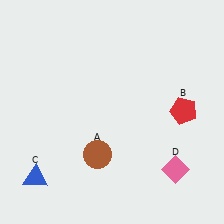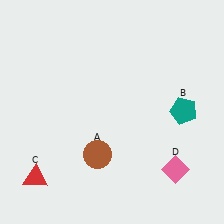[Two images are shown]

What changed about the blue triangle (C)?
In Image 1, C is blue. In Image 2, it changed to red.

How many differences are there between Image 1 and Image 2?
There are 2 differences between the two images.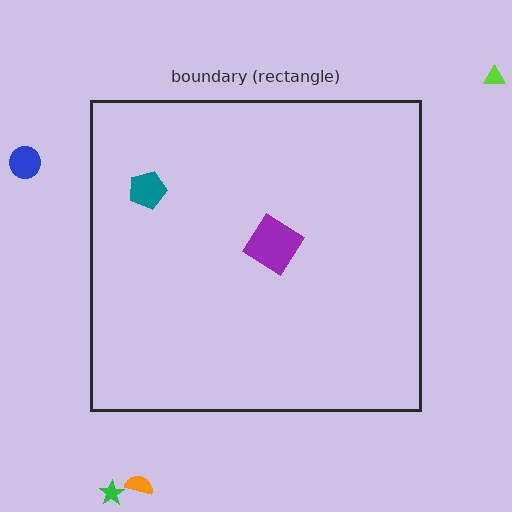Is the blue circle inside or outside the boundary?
Outside.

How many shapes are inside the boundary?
2 inside, 4 outside.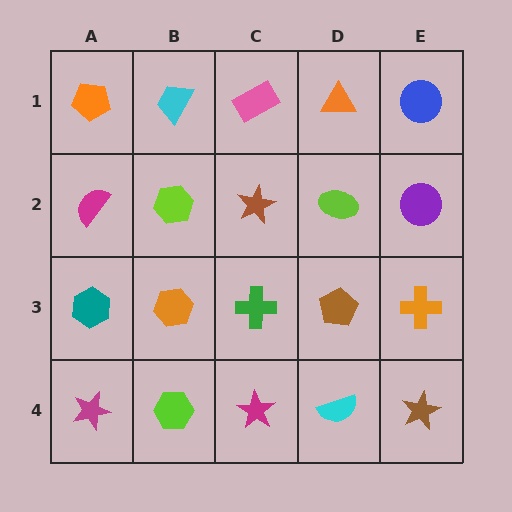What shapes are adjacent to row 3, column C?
A brown star (row 2, column C), a magenta star (row 4, column C), an orange hexagon (row 3, column B), a brown pentagon (row 3, column D).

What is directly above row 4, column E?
An orange cross.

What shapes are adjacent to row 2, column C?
A pink rectangle (row 1, column C), a green cross (row 3, column C), a lime hexagon (row 2, column B), a lime ellipse (row 2, column D).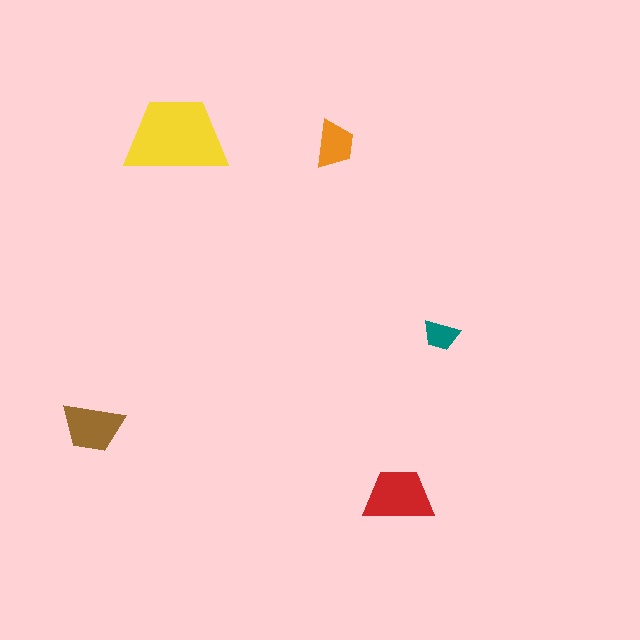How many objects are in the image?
There are 5 objects in the image.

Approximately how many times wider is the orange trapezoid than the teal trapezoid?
About 1.5 times wider.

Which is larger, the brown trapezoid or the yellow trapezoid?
The yellow one.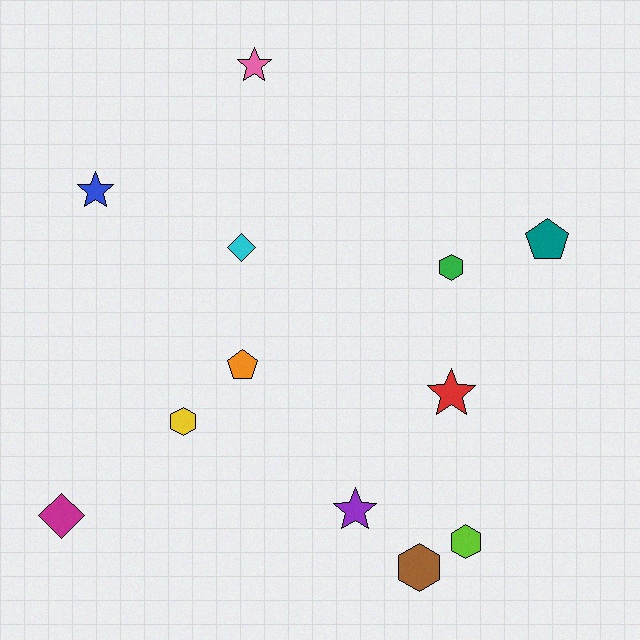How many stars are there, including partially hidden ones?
There are 4 stars.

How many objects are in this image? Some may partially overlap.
There are 12 objects.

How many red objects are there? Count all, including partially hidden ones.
There is 1 red object.